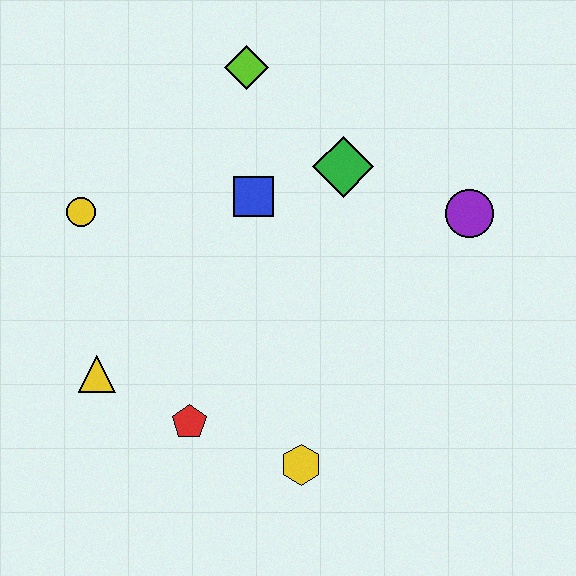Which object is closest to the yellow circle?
The yellow triangle is closest to the yellow circle.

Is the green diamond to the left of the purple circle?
Yes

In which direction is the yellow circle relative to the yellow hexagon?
The yellow circle is above the yellow hexagon.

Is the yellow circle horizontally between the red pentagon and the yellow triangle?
No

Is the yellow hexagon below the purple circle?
Yes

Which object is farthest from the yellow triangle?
The purple circle is farthest from the yellow triangle.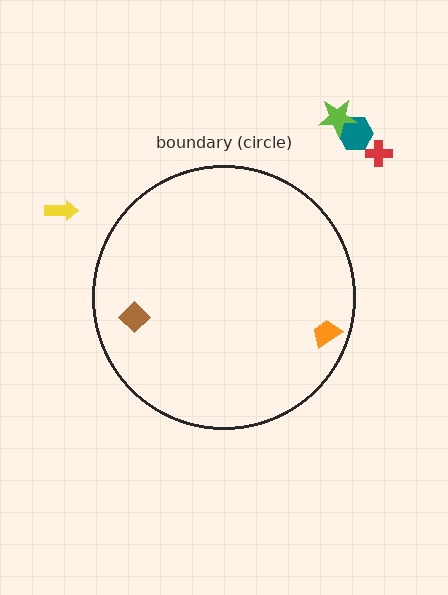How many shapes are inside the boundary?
2 inside, 4 outside.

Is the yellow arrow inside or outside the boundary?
Outside.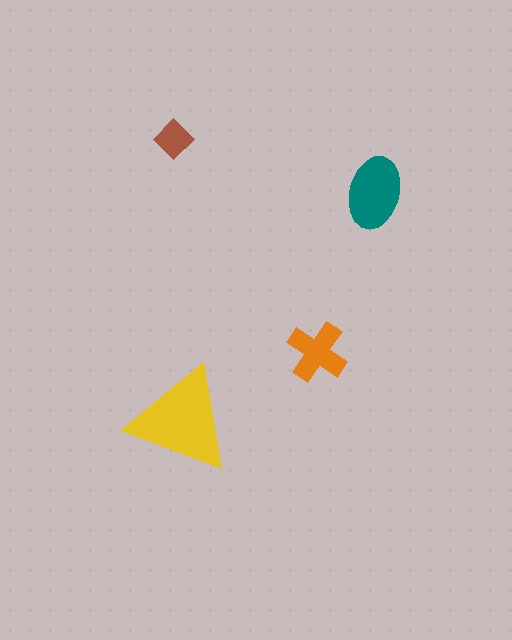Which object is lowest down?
The yellow triangle is bottommost.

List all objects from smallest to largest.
The brown diamond, the orange cross, the teal ellipse, the yellow triangle.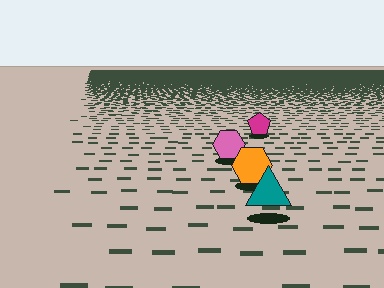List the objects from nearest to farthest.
From nearest to farthest: the teal triangle, the orange hexagon, the pink hexagon, the magenta pentagon.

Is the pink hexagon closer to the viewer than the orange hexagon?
No. The orange hexagon is closer — you can tell from the texture gradient: the ground texture is coarser near it.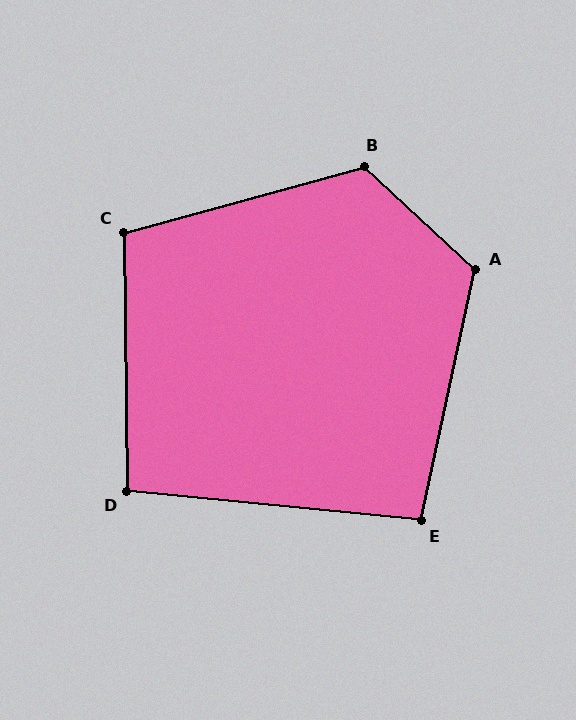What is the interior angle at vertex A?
Approximately 121 degrees (obtuse).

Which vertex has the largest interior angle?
B, at approximately 122 degrees.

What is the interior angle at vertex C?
Approximately 105 degrees (obtuse).